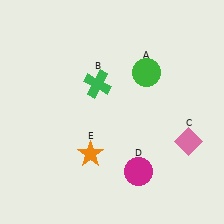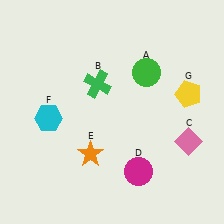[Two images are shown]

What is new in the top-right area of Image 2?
A yellow pentagon (G) was added in the top-right area of Image 2.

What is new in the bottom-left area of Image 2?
A cyan hexagon (F) was added in the bottom-left area of Image 2.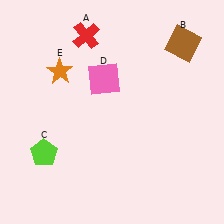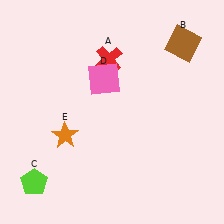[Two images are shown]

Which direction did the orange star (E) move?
The orange star (E) moved down.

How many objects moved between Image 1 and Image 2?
3 objects moved between the two images.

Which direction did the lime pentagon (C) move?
The lime pentagon (C) moved down.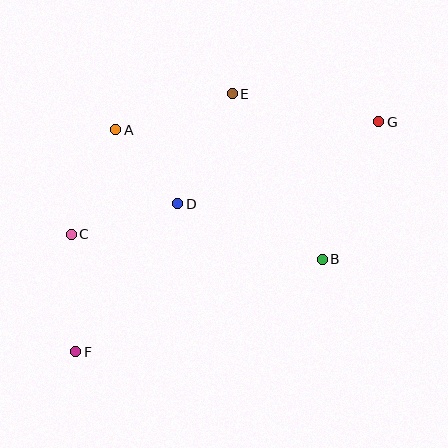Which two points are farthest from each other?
Points F and G are farthest from each other.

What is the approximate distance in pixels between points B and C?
The distance between B and C is approximately 252 pixels.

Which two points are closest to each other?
Points A and D are closest to each other.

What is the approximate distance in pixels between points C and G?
The distance between C and G is approximately 328 pixels.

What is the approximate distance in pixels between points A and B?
The distance between A and B is approximately 244 pixels.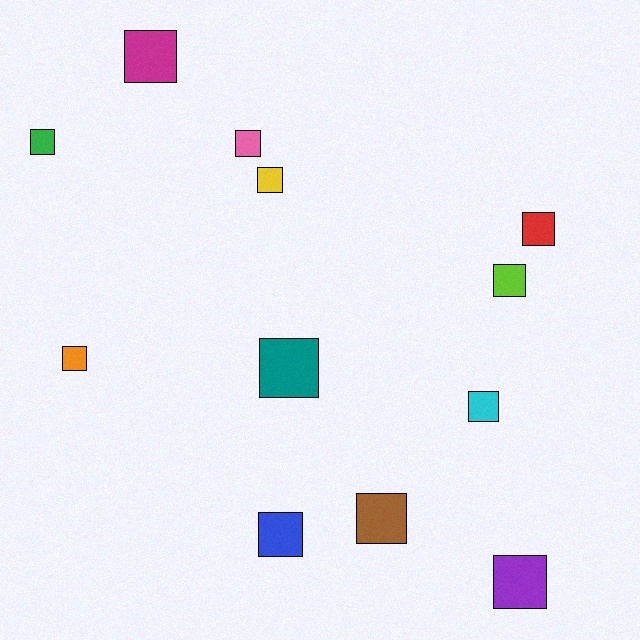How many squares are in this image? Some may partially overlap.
There are 12 squares.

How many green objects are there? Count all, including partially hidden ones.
There is 1 green object.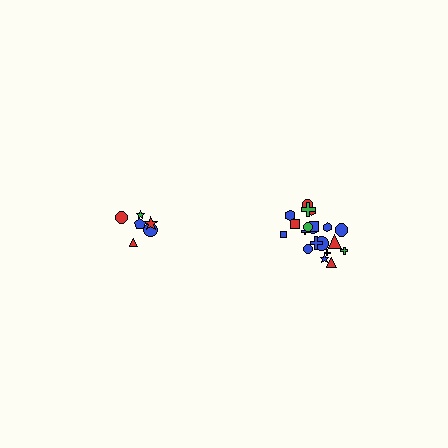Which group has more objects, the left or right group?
The right group.